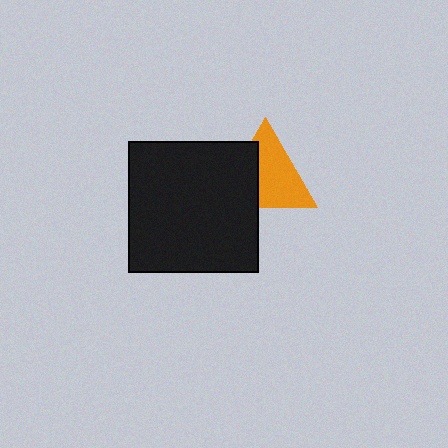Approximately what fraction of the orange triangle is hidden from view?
Roughly 38% of the orange triangle is hidden behind the black square.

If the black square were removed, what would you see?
You would see the complete orange triangle.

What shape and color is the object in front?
The object in front is a black square.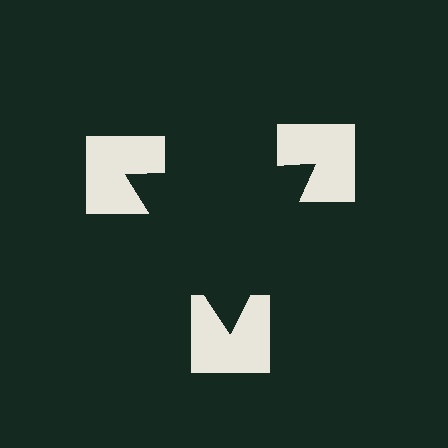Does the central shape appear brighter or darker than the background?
It typically appears slightly darker than the background, even though no actual brightness change is drawn.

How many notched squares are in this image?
There are 3 — one at each vertex of the illusory triangle.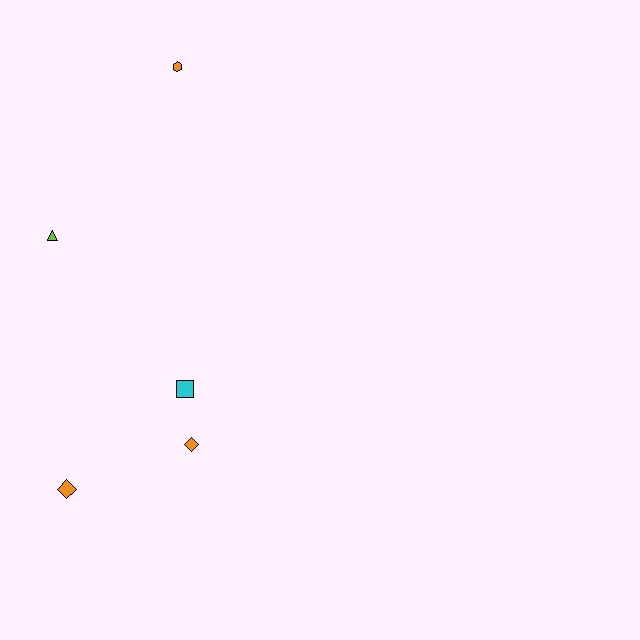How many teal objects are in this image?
There are no teal objects.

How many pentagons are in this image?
There are no pentagons.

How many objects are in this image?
There are 5 objects.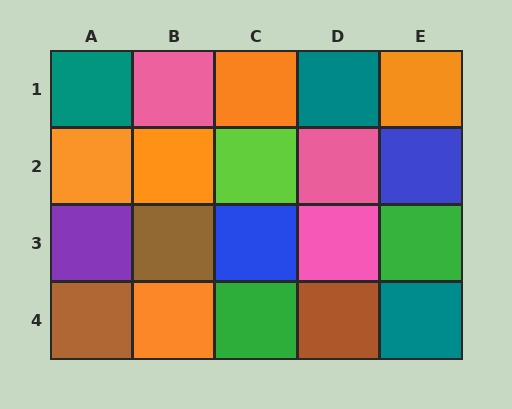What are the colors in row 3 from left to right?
Purple, brown, blue, pink, green.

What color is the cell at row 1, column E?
Orange.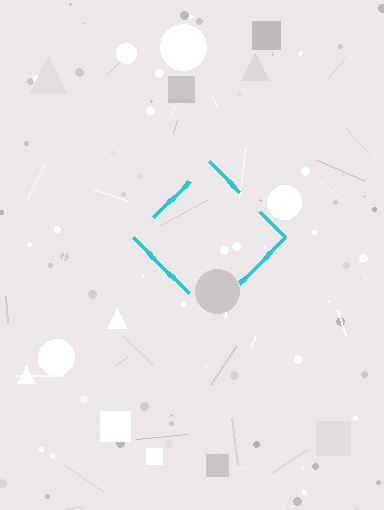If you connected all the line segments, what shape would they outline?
They would outline a diamond.